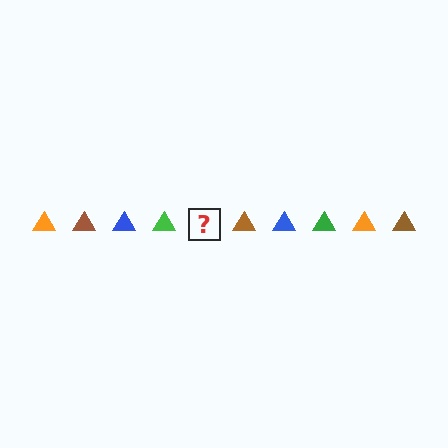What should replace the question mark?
The question mark should be replaced with an orange triangle.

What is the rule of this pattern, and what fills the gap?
The rule is that the pattern cycles through orange, brown, blue, green triangles. The gap should be filled with an orange triangle.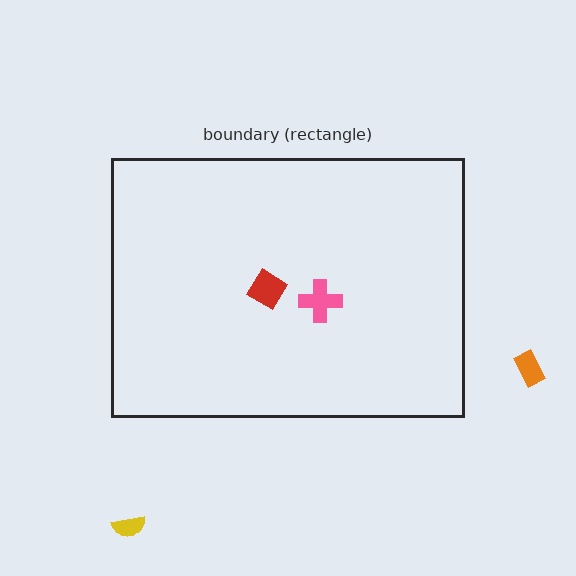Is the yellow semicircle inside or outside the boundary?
Outside.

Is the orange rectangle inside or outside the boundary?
Outside.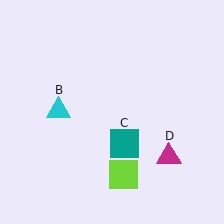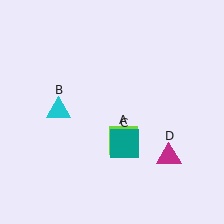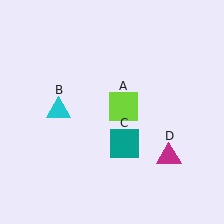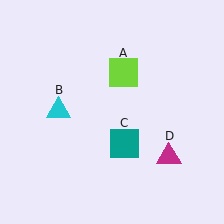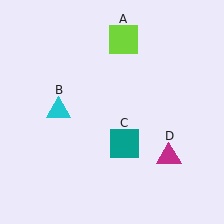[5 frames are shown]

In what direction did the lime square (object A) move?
The lime square (object A) moved up.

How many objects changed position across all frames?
1 object changed position: lime square (object A).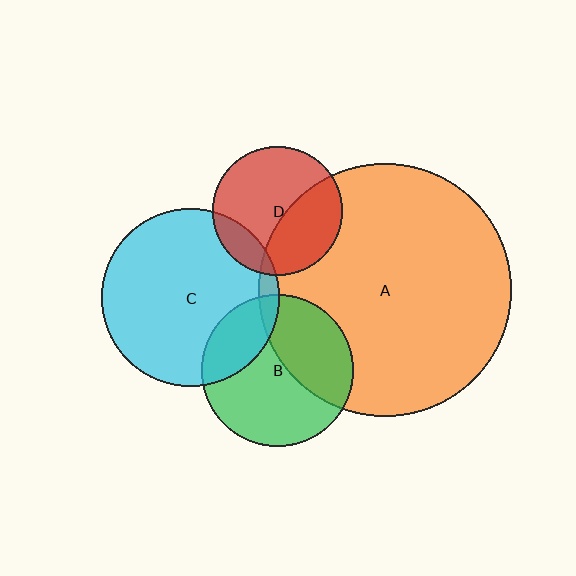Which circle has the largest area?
Circle A (orange).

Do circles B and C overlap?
Yes.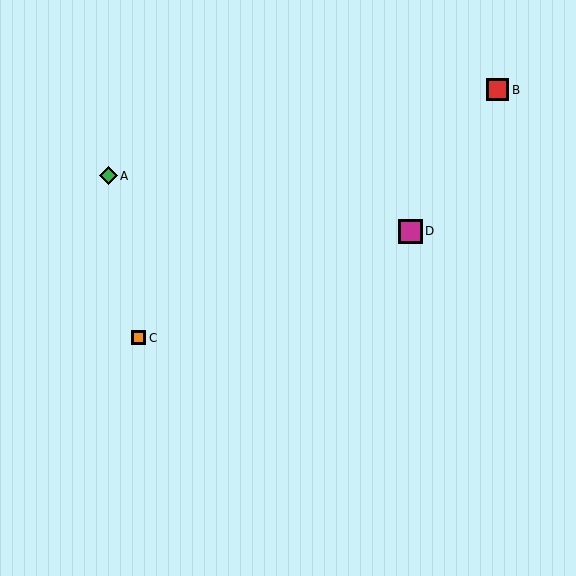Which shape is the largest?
The magenta square (labeled D) is the largest.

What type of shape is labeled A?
Shape A is a green diamond.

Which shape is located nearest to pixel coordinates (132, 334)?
The orange square (labeled C) at (138, 338) is nearest to that location.